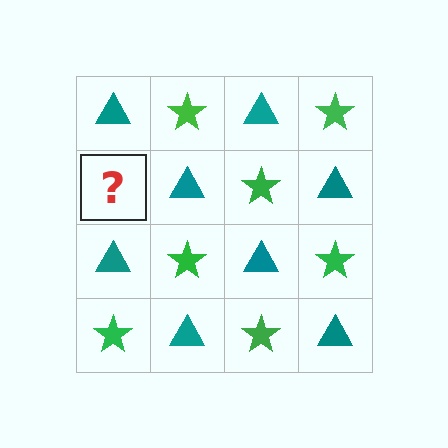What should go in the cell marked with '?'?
The missing cell should contain a green star.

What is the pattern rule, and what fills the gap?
The rule is that it alternates teal triangle and green star in a checkerboard pattern. The gap should be filled with a green star.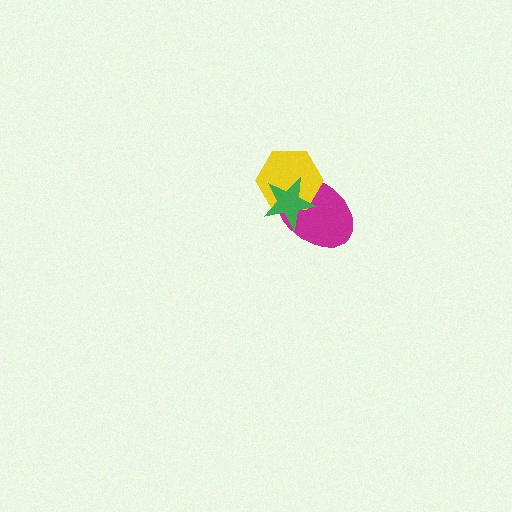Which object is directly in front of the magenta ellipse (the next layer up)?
The yellow hexagon is directly in front of the magenta ellipse.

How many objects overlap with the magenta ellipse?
2 objects overlap with the magenta ellipse.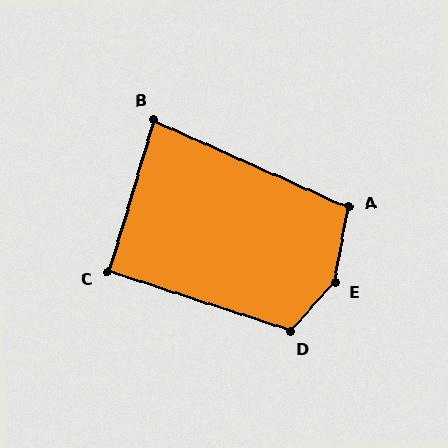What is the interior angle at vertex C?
Approximately 91 degrees (approximately right).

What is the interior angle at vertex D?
Approximately 115 degrees (obtuse).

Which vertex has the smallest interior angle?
B, at approximately 83 degrees.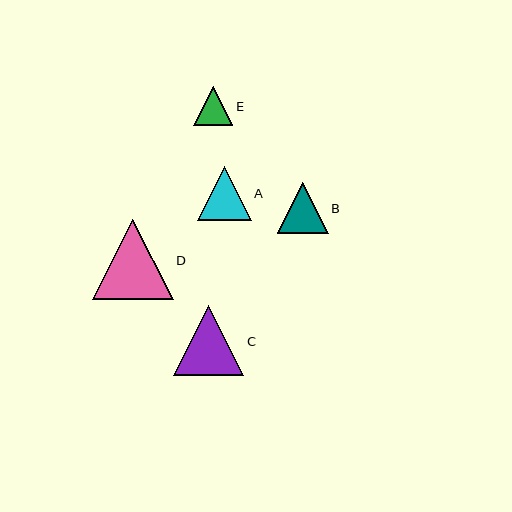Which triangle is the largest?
Triangle D is the largest with a size of approximately 81 pixels.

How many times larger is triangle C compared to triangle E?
Triangle C is approximately 1.8 times the size of triangle E.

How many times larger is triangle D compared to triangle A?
Triangle D is approximately 1.5 times the size of triangle A.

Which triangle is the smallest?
Triangle E is the smallest with a size of approximately 39 pixels.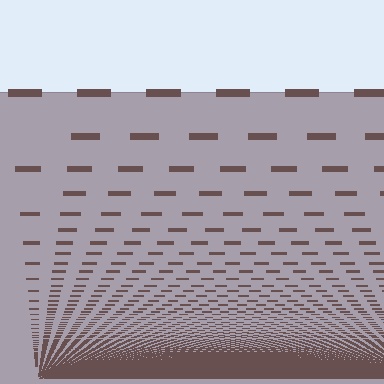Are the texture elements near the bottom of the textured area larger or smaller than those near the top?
Smaller. The gradient is inverted — elements near the bottom are smaller and denser.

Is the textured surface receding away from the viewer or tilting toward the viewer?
The surface appears to tilt toward the viewer. Texture elements get larger and sparser toward the top.